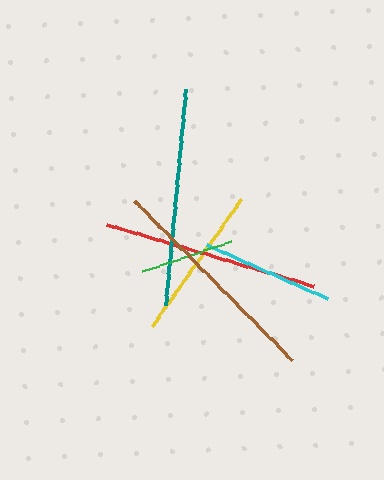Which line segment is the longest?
The brown line is the longest at approximately 224 pixels.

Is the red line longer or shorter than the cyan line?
The red line is longer than the cyan line.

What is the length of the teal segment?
The teal segment is approximately 217 pixels long.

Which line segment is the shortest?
The green line is the shortest at approximately 93 pixels.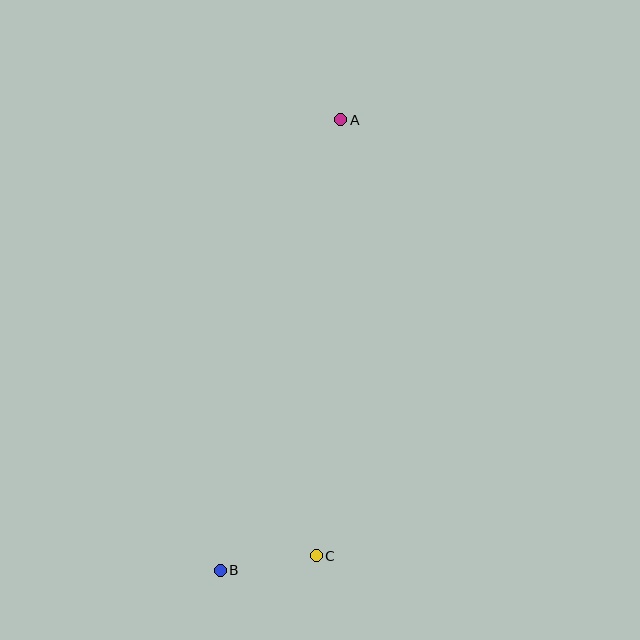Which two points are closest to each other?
Points B and C are closest to each other.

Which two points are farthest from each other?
Points A and B are farthest from each other.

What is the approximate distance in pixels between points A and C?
The distance between A and C is approximately 437 pixels.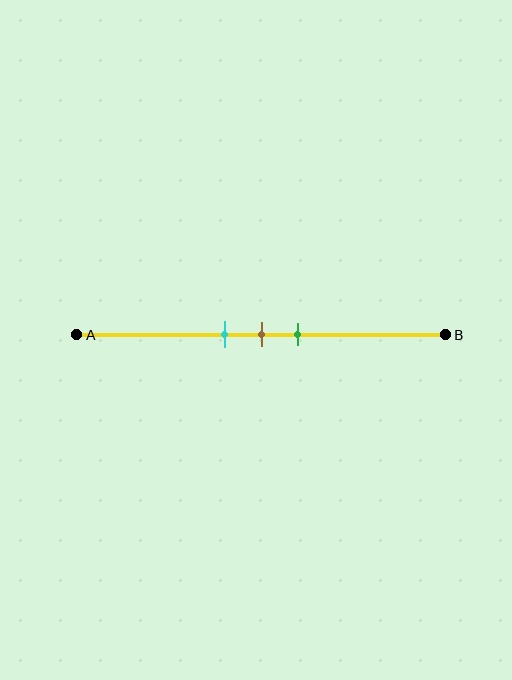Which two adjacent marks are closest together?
The cyan and brown marks are the closest adjacent pair.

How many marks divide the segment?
There are 3 marks dividing the segment.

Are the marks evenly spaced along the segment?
Yes, the marks are approximately evenly spaced.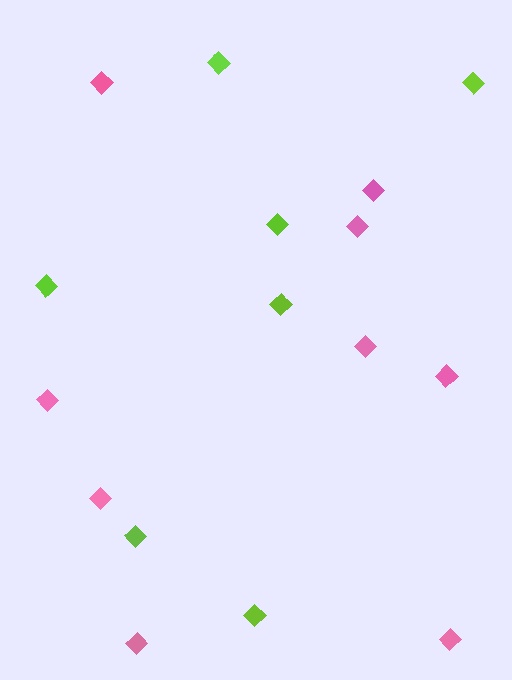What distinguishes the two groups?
There are 2 groups: one group of pink diamonds (9) and one group of lime diamonds (7).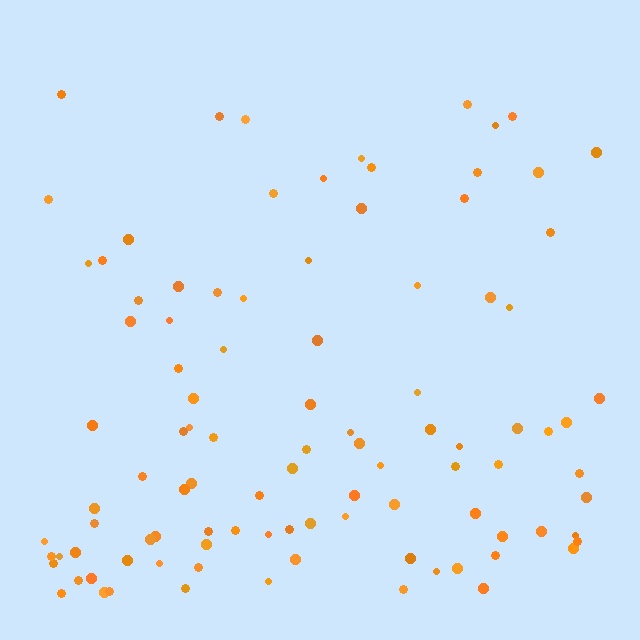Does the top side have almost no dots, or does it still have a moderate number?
Still a moderate number, just noticeably fewer than the bottom.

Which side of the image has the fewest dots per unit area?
The top.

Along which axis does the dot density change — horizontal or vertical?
Vertical.